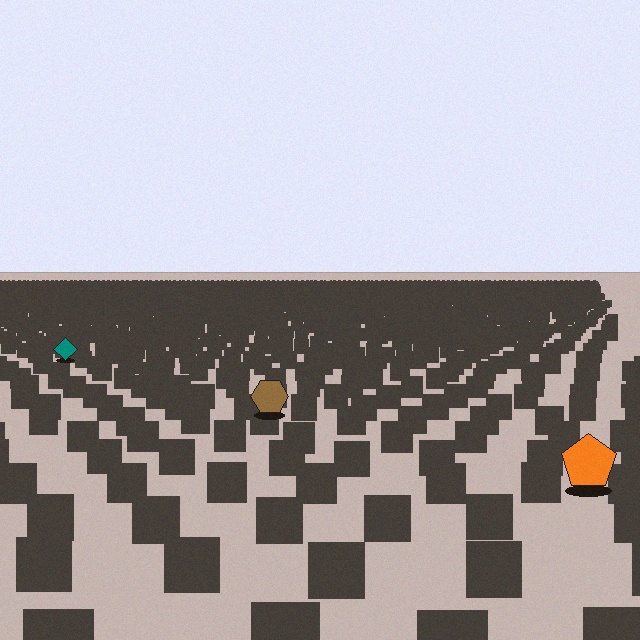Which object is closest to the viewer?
The orange pentagon is closest. The texture marks near it are larger and more spread out.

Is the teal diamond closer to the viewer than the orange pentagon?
No. The orange pentagon is closer — you can tell from the texture gradient: the ground texture is coarser near it.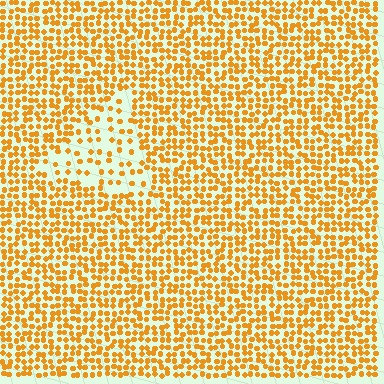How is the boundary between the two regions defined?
The boundary is defined by a change in element density (approximately 2.3x ratio). All elements are the same color, size, and shape.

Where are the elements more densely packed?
The elements are more densely packed outside the triangle boundary.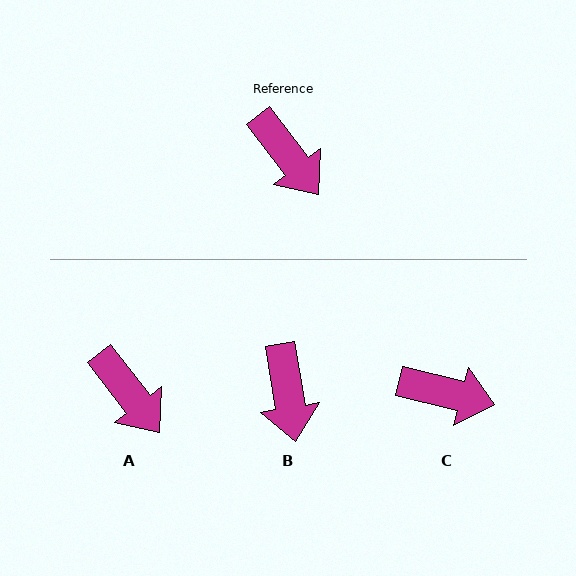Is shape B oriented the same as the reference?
No, it is off by about 28 degrees.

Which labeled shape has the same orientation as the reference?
A.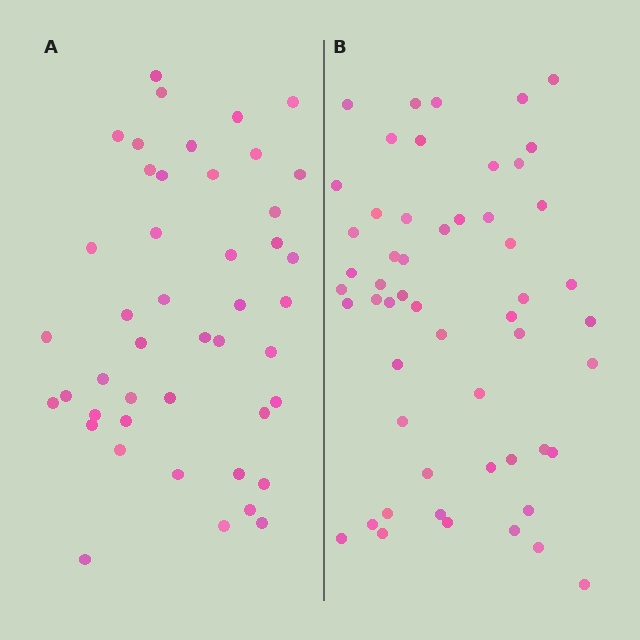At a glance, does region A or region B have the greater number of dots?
Region B (the right region) has more dots.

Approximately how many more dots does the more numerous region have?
Region B has roughly 8 or so more dots than region A.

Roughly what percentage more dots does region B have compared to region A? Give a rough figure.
About 20% more.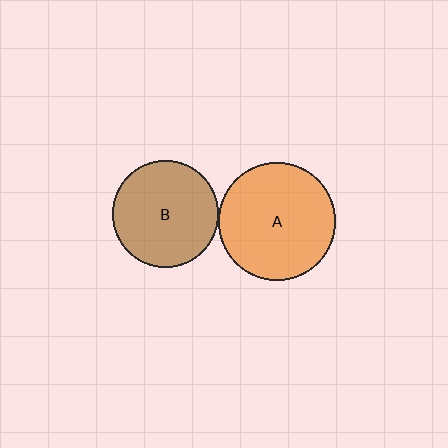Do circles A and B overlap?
Yes.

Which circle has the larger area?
Circle A (orange).